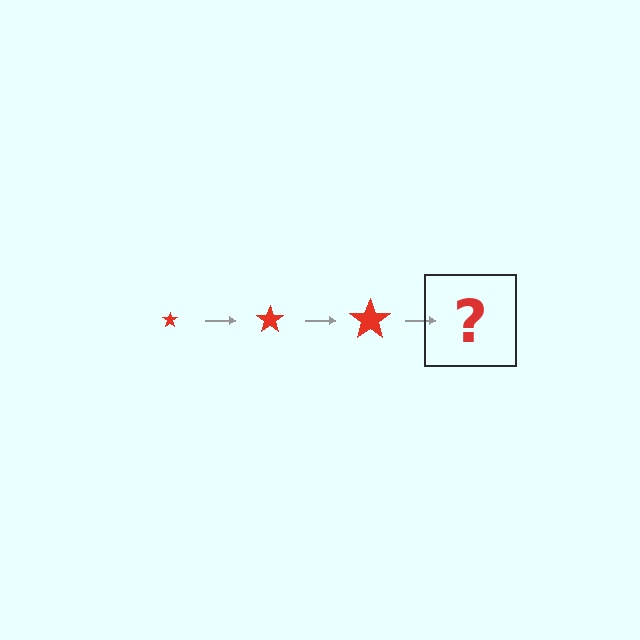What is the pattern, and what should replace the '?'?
The pattern is that the star gets progressively larger each step. The '?' should be a red star, larger than the previous one.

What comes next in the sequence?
The next element should be a red star, larger than the previous one.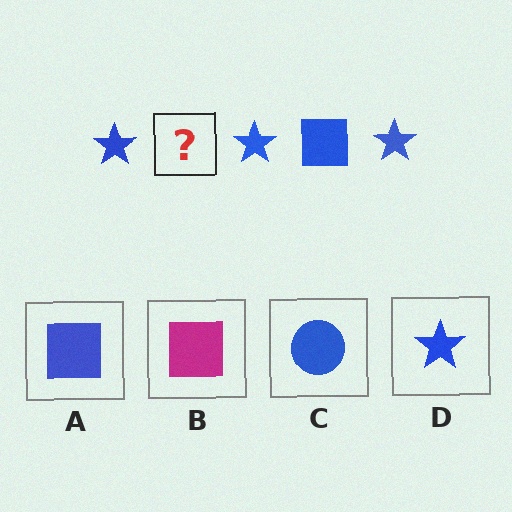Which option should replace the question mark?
Option A.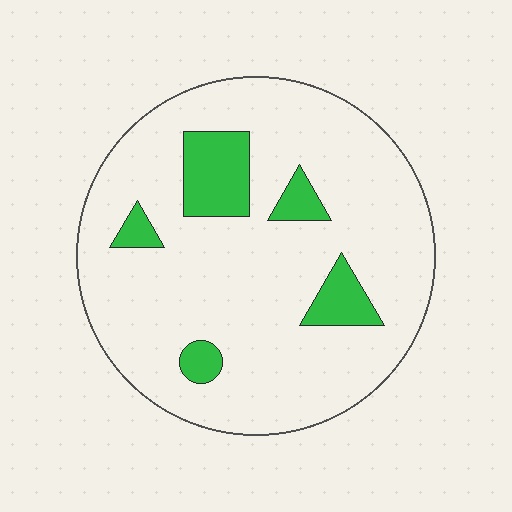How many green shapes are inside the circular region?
5.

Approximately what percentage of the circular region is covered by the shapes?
Approximately 15%.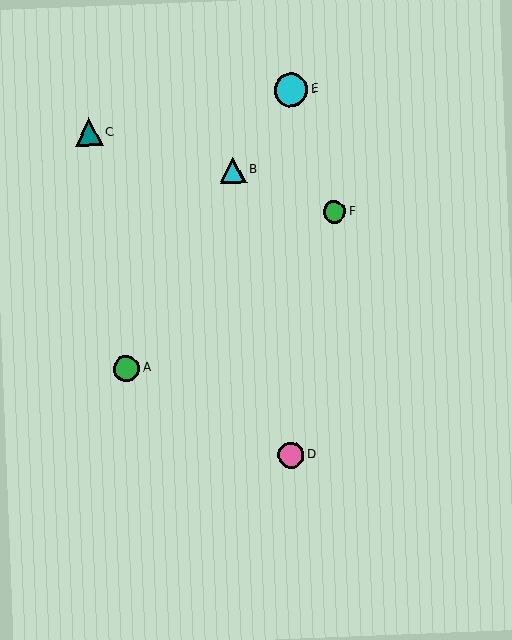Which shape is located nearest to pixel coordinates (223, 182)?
The cyan triangle (labeled B) at (233, 170) is nearest to that location.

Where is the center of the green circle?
The center of the green circle is at (127, 369).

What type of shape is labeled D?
Shape D is a pink circle.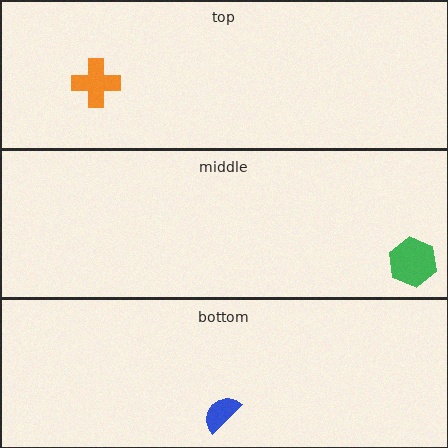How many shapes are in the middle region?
1.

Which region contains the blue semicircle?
The bottom region.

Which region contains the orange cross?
The top region.